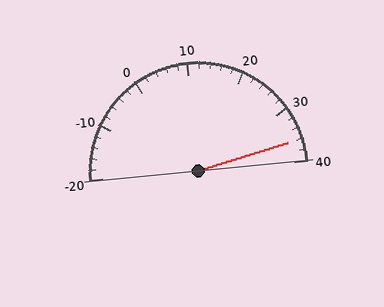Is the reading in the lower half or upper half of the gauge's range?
The reading is in the upper half of the range (-20 to 40).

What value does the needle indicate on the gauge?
The needle indicates approximately 36.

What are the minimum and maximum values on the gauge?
The gauge ranges from -20 to 40.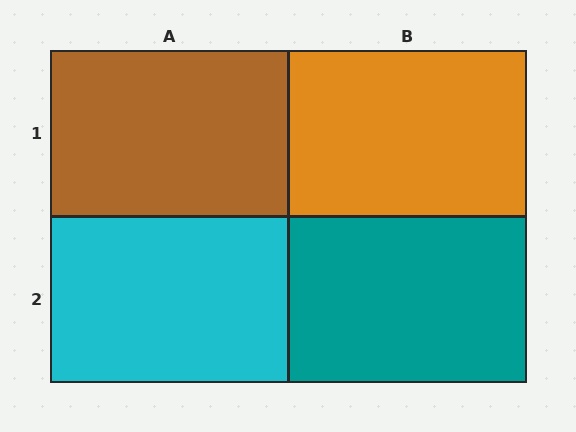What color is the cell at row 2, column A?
Cyan.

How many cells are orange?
1 cell is orange.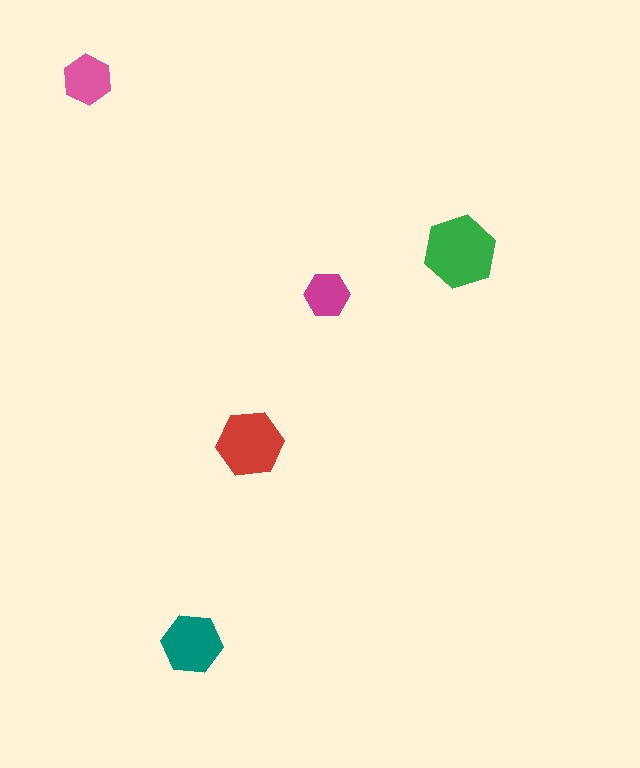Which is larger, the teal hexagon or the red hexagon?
The red one.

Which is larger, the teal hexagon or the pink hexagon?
The teal one.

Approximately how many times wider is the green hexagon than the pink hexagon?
About 1.5 times wider.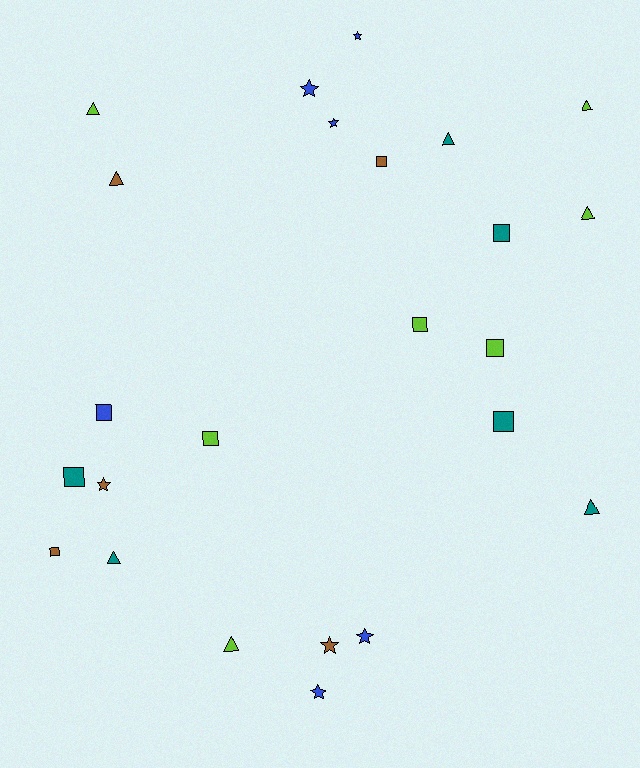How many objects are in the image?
There are 24 objects.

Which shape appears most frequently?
Square, with 9 objects.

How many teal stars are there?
There are no teal stars.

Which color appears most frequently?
Lime, with 7 objects.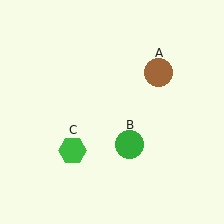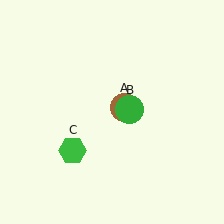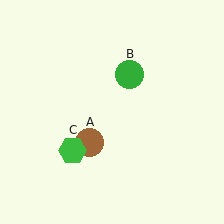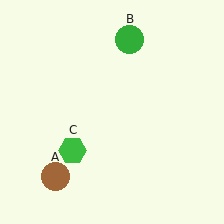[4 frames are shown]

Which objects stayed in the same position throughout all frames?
Green hexagon (object C) remained stationary.